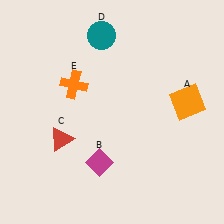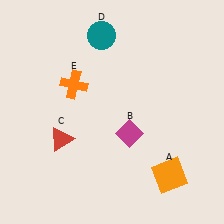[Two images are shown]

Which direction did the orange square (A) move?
The orange square (A) moved down.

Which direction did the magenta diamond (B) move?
The magenta diamond (B) moved right.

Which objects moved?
The objects that moved are: the orange square (A), the magenta diamond (B).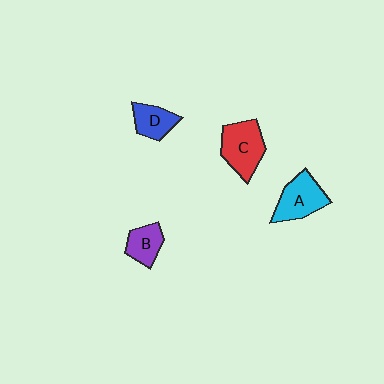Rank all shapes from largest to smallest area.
From largest to smallest: C (red), A (cyan), D (blue), B (purple).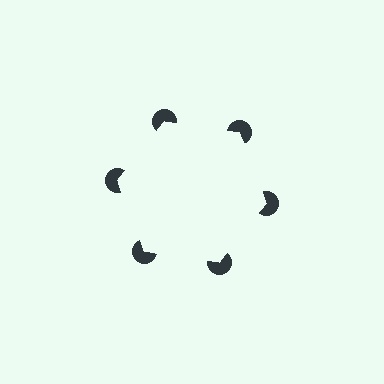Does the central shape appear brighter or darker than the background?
It typically appears slightly brighter than the background, even though no actual brightness change is drawn.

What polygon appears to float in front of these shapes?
An illusory hexagon — its edges are inferred from the aligned wedge cuts in the pac-man discs, not physically drawn.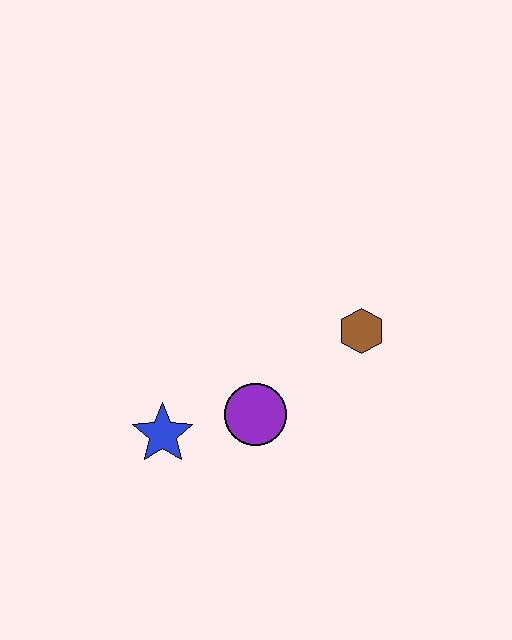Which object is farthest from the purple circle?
The brown hexagon is farthest from the purple circle.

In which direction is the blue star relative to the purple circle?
The blue star is to the left of the purple circle.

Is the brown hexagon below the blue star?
No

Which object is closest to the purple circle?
The blue star is closest to the purple circle.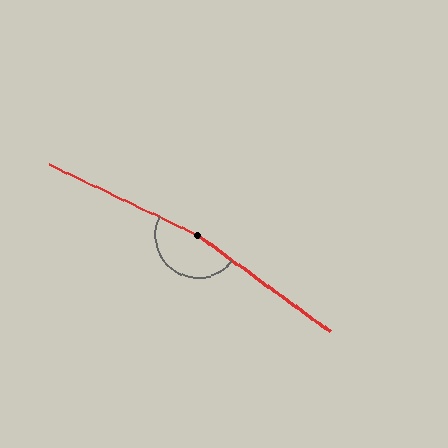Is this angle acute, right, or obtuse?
It is obtuse.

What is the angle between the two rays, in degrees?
Approximately 169 degrees.